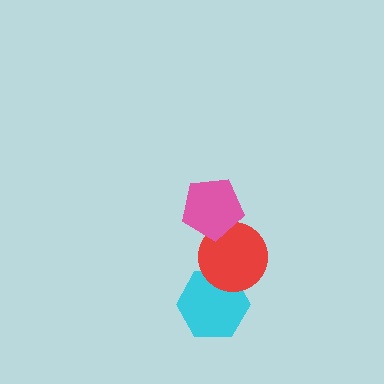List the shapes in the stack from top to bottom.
From top to bottom: the pink pentagon, the red circle, the cyan hexagon.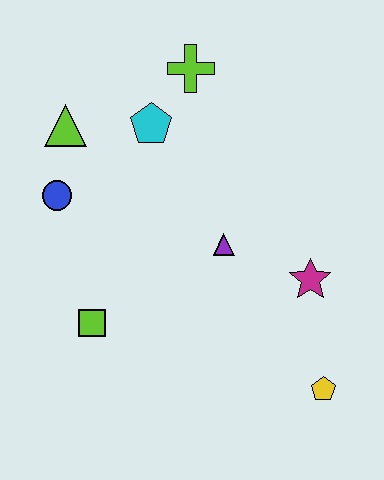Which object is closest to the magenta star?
The purple triangle is closest to the magenta star.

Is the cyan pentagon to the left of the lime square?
No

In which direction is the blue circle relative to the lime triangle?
The blue circle is below the lime triangle.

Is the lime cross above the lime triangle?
Yes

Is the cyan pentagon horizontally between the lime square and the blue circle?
No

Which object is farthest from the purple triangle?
The lime triangle is farthest from the purple triangle.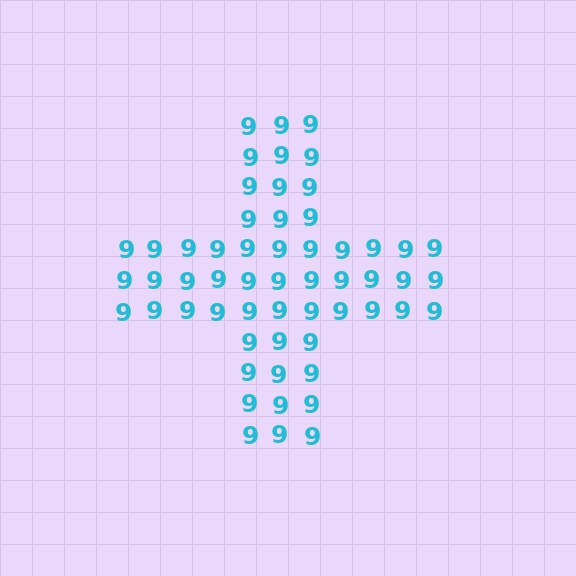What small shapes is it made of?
It is made of small digit 9's.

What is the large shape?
The large shape is a cross.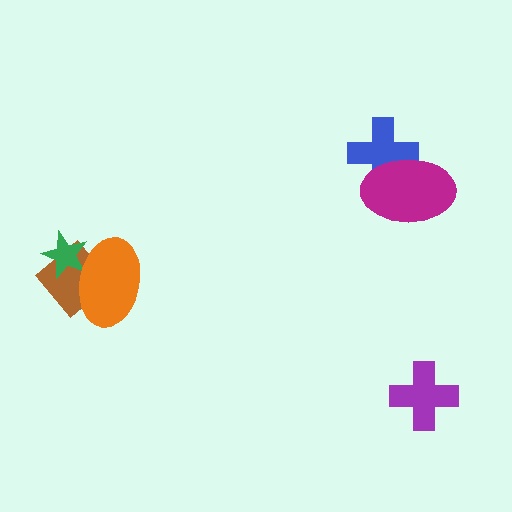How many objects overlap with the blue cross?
1 object overlaps with the blue cross.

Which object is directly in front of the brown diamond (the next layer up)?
The green star is directly in front of the brown diamond.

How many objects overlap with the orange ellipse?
2 objects overlap with the orange ellipse.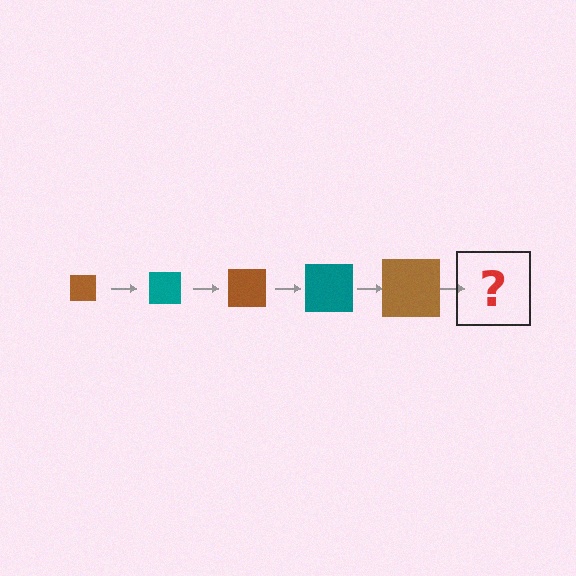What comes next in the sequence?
The next element should be a teal square, larger than the previous one.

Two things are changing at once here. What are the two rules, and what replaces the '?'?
The two rules are that the square grows larger each step and the color cycles through brown and teal. The '?' should be a teal square, larger than the previous one.